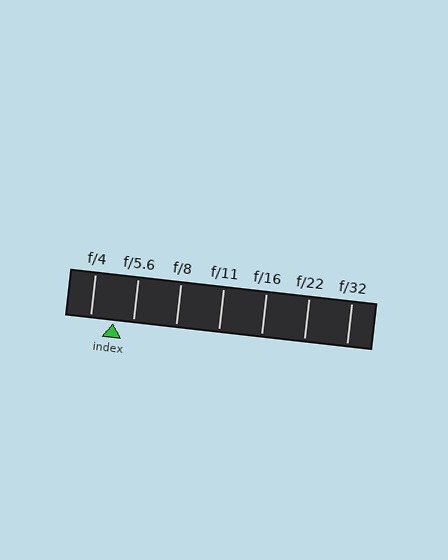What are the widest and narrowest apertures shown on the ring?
The widest aperture shown is f/4 and the narrowest is f/32.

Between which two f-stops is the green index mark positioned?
The index mark is between f/4 and f/5.6.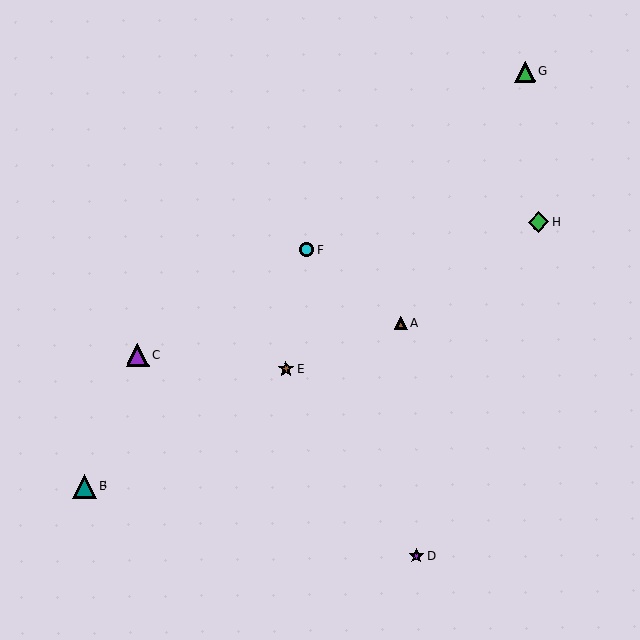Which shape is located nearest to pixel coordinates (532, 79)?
The green triangle (labeled G) at (525, 72) is nearest to that location.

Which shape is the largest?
The teal triangle (labeled B) is the largest.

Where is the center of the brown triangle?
The center of the brown triangle is at (401, 323).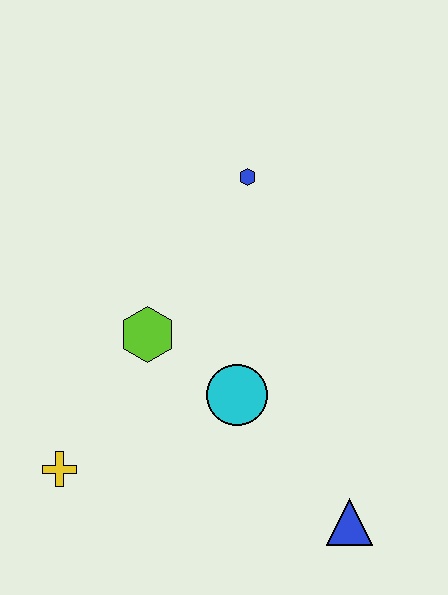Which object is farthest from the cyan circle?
The blue hexagon is farthest from the cyan circle.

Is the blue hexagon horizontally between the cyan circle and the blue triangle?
Yes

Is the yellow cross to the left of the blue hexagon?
Yes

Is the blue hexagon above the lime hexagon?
Yes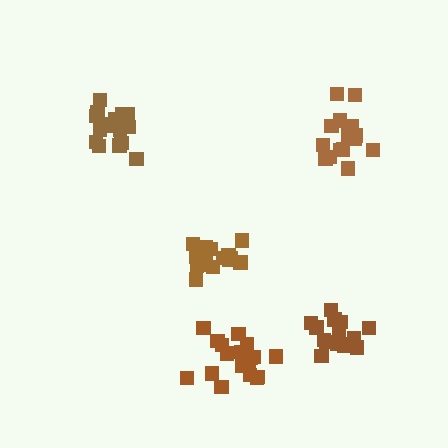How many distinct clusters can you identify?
There are 5 distinct clusters.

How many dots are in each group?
Group 1: 15 dots, Group 2: 18 dots, Group 3: 20 dots, Group 4: 16 dots, Group 5: 15 dots (84 total).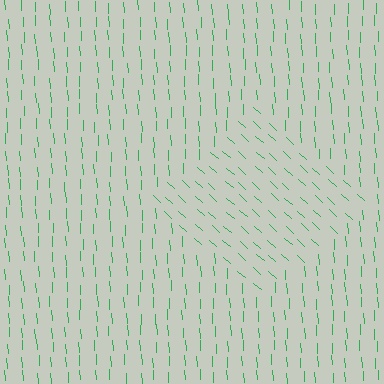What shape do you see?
I see a diamond.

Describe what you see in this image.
The image is filled with small green line segments. A diamond region in the image has lines oriented differently from the surrounding lines, creating a visible texture boundary.